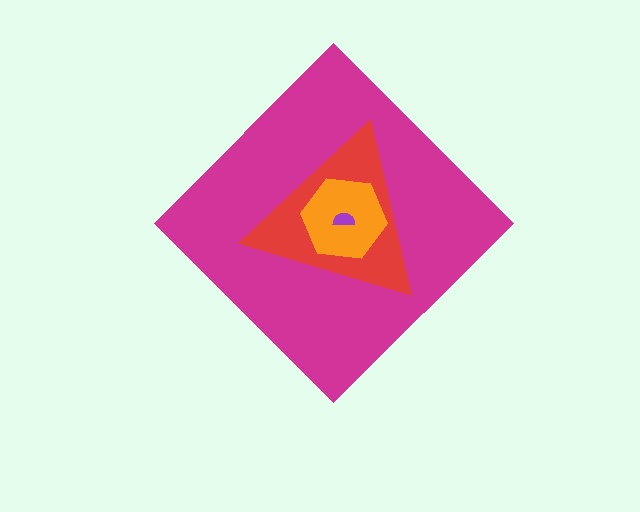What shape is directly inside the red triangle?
The orange hexagon.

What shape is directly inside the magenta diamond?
The red triangle.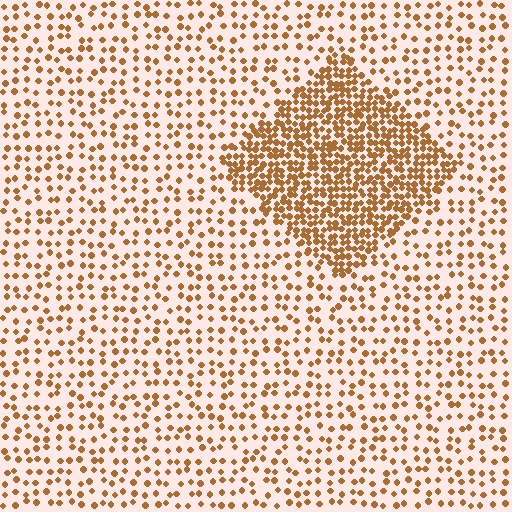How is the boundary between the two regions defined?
The boundary is defined by a change in element density (approximately 2.7x ratio). All elements are the same color, size, and shape.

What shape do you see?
I see a diamond.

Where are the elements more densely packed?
The elements are more densely packed inside the diamond boundary.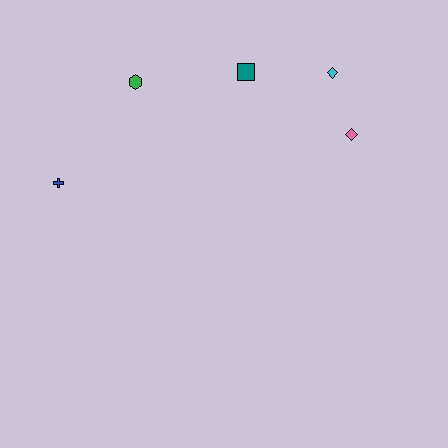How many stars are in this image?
There are no stars.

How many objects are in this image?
There are 5 objects.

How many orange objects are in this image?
There are no orange objects.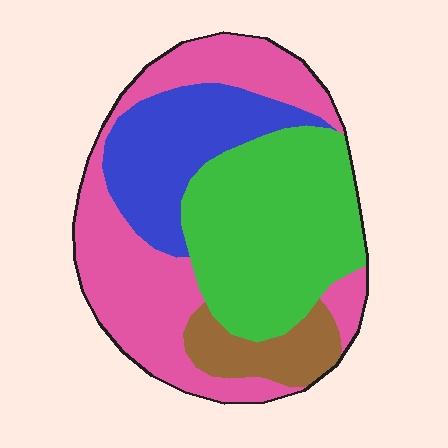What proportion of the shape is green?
Green takes up between a third and a half of the shape.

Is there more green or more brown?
Green.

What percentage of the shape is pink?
Pink takes up between a quarter and a half of the shape.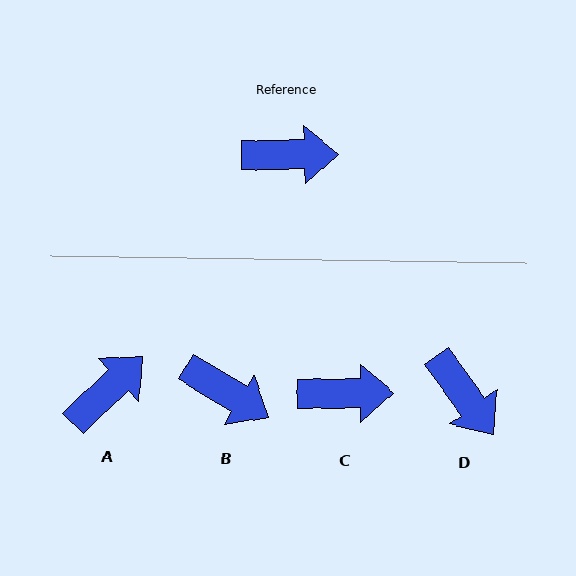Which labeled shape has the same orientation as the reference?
C.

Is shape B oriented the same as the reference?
No, it is off by about 31 degrees.